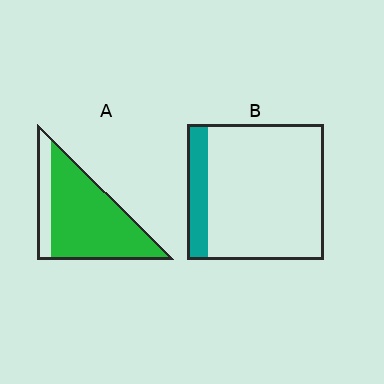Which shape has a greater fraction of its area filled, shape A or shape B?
Shape A.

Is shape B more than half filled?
No.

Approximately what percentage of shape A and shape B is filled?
A is approximately 80% and B is approximately 15%.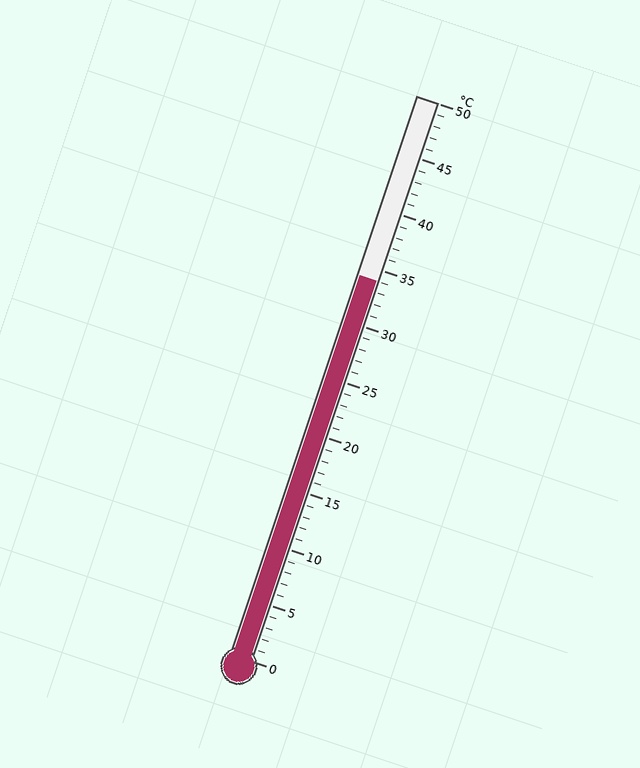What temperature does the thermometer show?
The thermometer shows approximately 34°C.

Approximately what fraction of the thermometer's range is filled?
The thermometer is filled to approximately 70% of its range.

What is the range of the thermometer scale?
The thermometer scale ranges from 0°C to 50°C.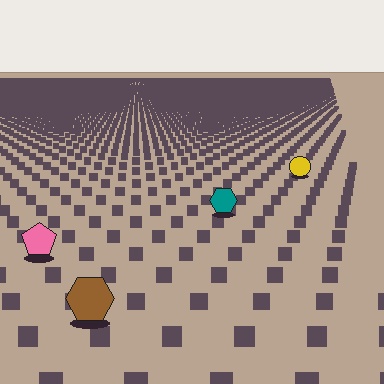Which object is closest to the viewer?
The brown hexagon is closest. The texture marks near it are larger and more spread out.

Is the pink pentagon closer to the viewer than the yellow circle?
Yes. The pink pentagon is closer — you can tell from the texture gradient: the ground texture is coarser near it.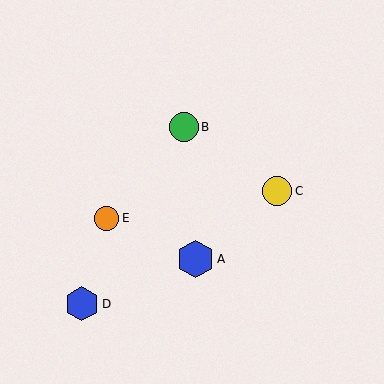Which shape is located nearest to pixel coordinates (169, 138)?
The green circle (labeled B) at (184, 127) is nearest to that location.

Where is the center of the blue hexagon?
The center of the blue hexagon is at (196, 259).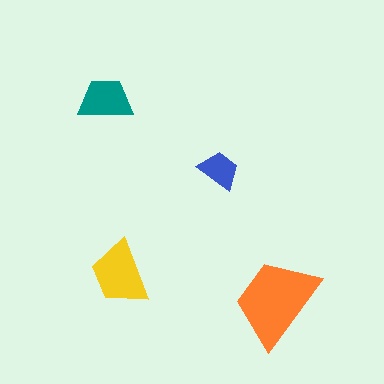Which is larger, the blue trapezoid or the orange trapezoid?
The orange one.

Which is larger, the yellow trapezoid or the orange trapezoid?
The orange one.